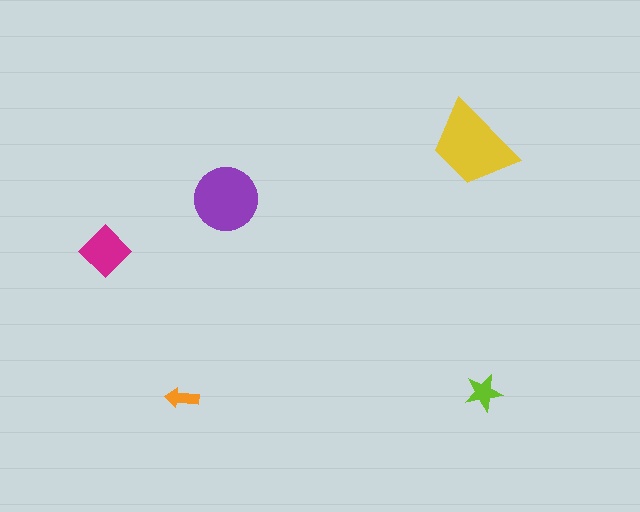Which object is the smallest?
The orange arrow.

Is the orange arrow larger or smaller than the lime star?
Smaller.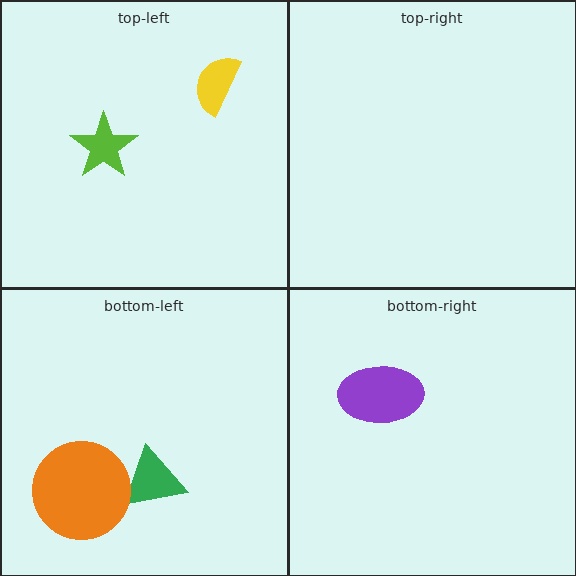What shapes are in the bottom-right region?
The purple ellipse.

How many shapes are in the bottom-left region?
2.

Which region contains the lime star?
The top-left region.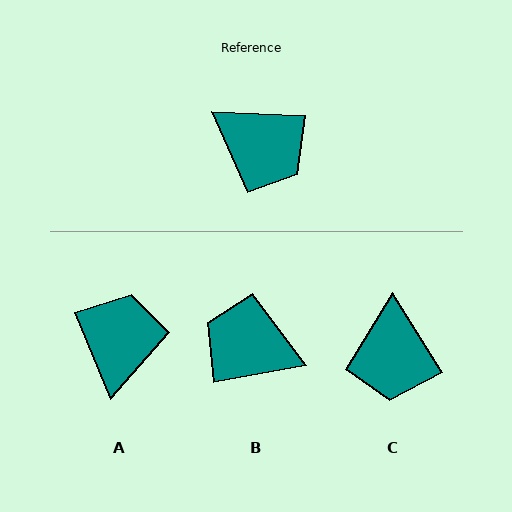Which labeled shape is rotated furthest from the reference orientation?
B, about 167 degrees away.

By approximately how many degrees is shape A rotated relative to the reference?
Approximately 115 degrees counter-clockwise.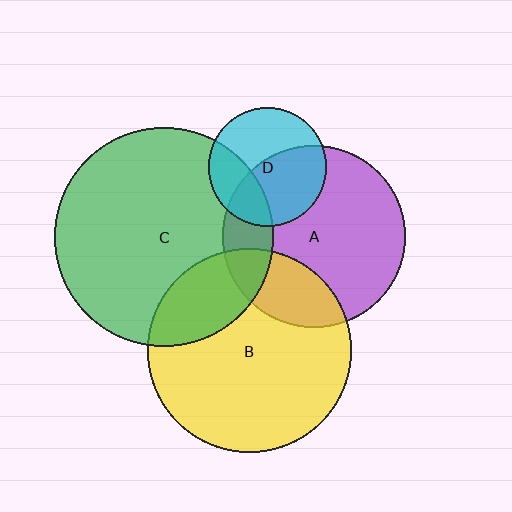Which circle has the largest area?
Circle C (green).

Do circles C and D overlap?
Yes.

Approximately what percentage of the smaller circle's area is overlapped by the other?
Approximately 30%.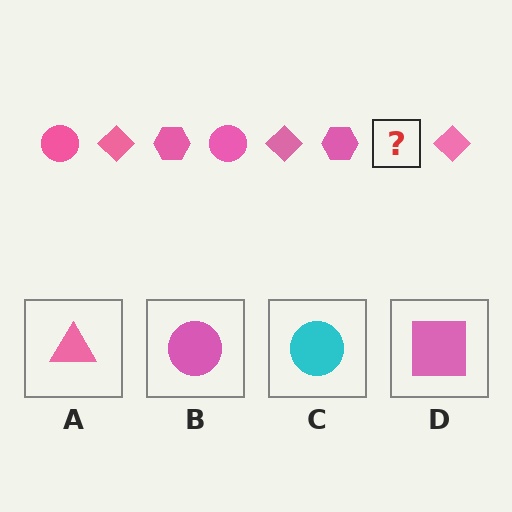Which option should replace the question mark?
Option B.